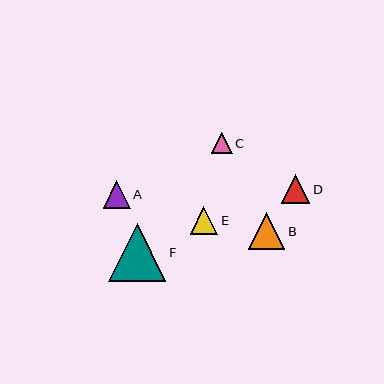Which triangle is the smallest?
Triangle C is the smallest with a size of approximately 21 pixels.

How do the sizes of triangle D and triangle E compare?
Triangle D and triangle E are approximately the same size.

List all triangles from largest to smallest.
From largest to smallest: F, B, D, E, A, C.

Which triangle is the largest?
Triangle F is the largest with a size of approximately 58 pixels.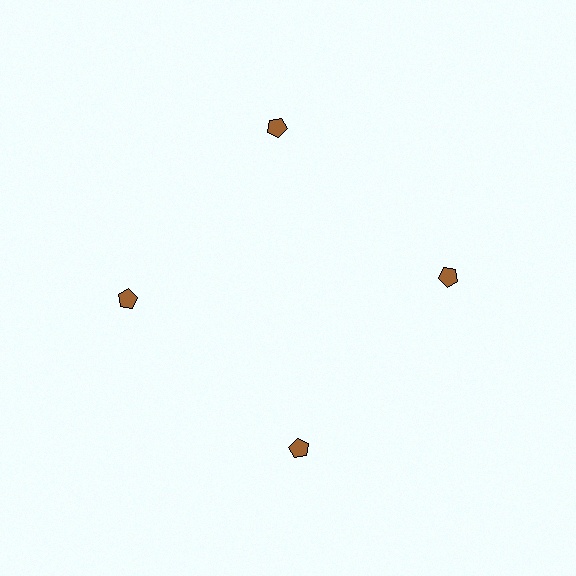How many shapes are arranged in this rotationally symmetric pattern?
There are 4 shapes, arranged in 4 groups of 1.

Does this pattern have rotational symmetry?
Yes, this pattern has 4-fold rotational symmetry. It looks the same after rotating 90 degrees around the center.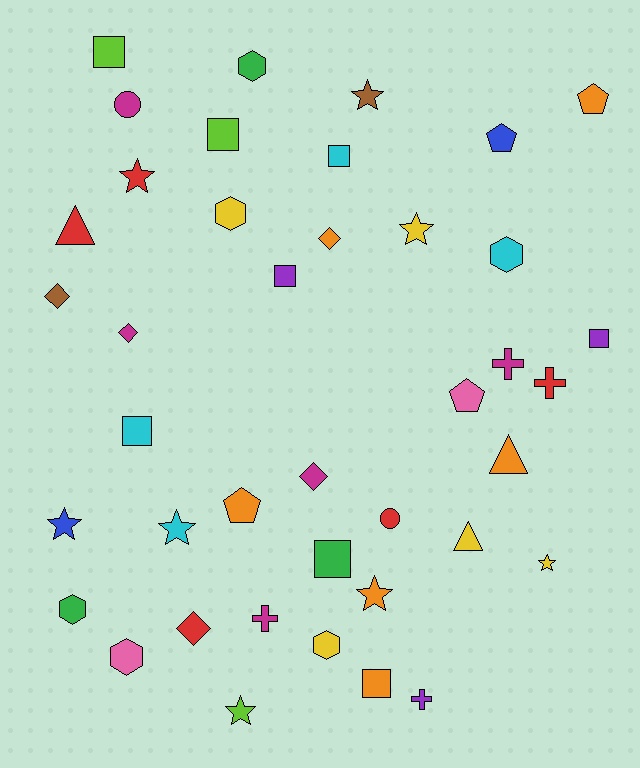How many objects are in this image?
There are 40 objects.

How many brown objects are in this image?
There are 2 brown objects.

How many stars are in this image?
There are 8 stars.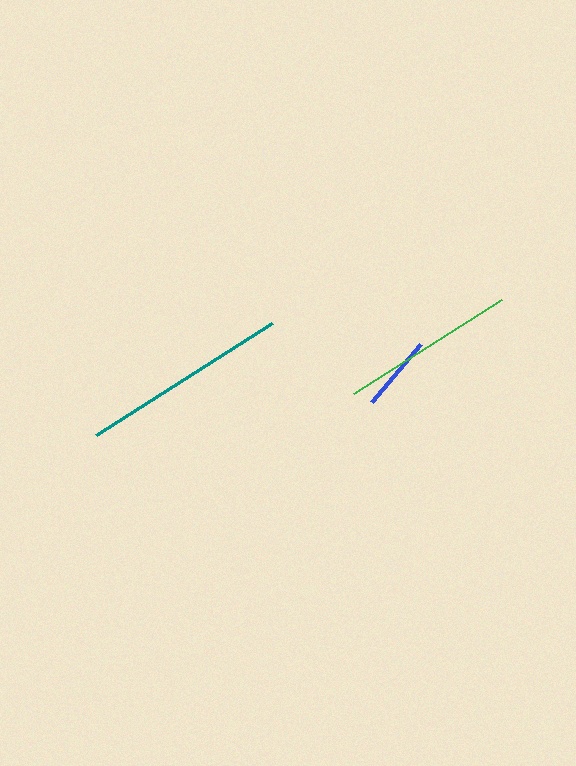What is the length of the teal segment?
The teal segment is approximately 209 pixels long.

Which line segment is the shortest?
The blue line is the shortest at approximately 75 pixels.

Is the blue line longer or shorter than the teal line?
The teal line is longer than the blue line.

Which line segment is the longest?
The teal line is the longest at approximately 209 pixels.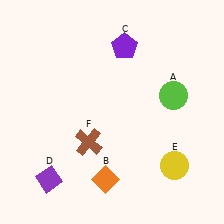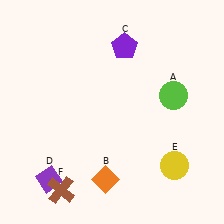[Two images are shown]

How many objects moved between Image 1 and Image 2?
1 object moved between the two images.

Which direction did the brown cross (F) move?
The brown cross (F) moved down.